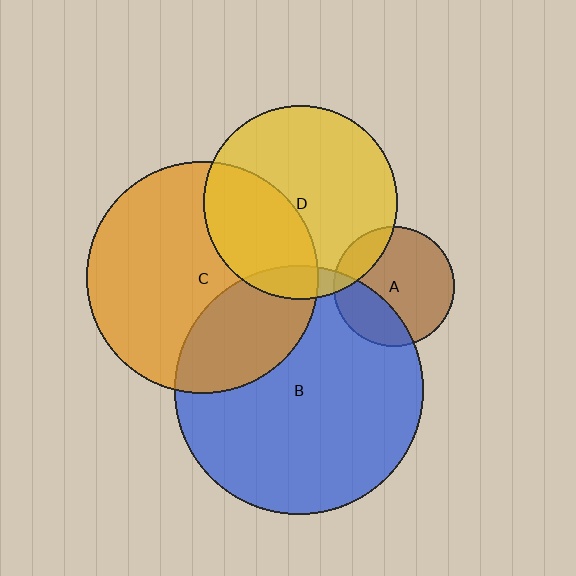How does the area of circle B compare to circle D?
Approximately 1.7 times.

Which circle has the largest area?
Circle B (blue).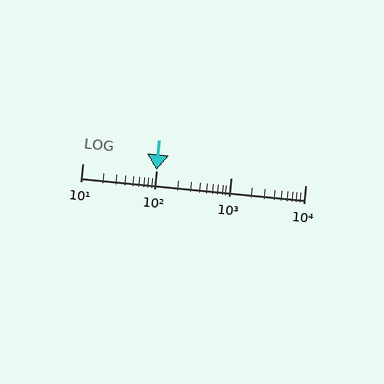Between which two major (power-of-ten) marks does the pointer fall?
The pointer is between 10 and 100.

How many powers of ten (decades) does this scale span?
The scale spans 3 decades, from 10 to 10000.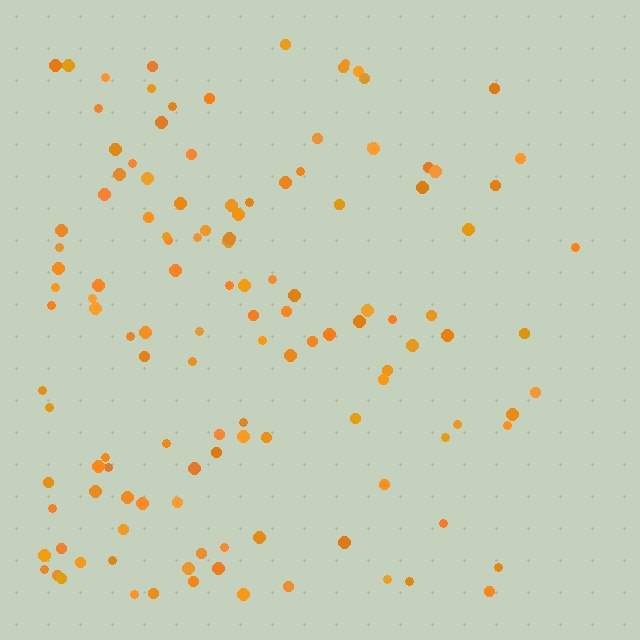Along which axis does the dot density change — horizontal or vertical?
Horizontal.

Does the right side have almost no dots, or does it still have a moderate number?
Still a moderate number, just noticeably fewer than the left.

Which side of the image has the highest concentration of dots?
The left.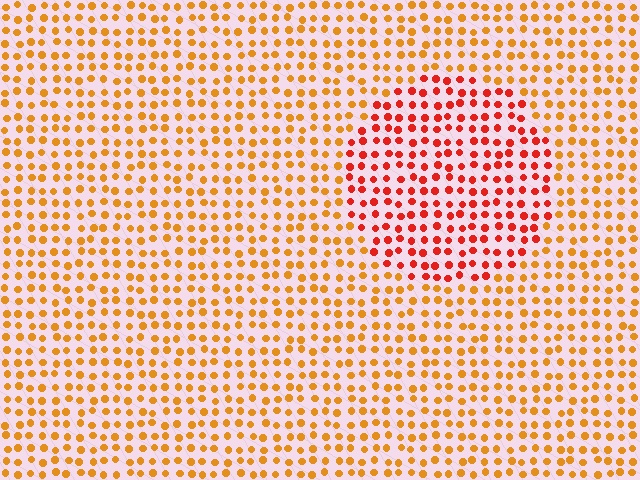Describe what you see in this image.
The image is filled with small orange elements in a uniform arrangement. A circle-shaped region is visible where the elements are tinted to a slightly different hue, forming a subtle color boundary.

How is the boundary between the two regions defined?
The boundary is defined purely by a slight shift in hue (about 33 degrees). Spacing, size, and orientation are identical on both sides.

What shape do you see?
I see a circle.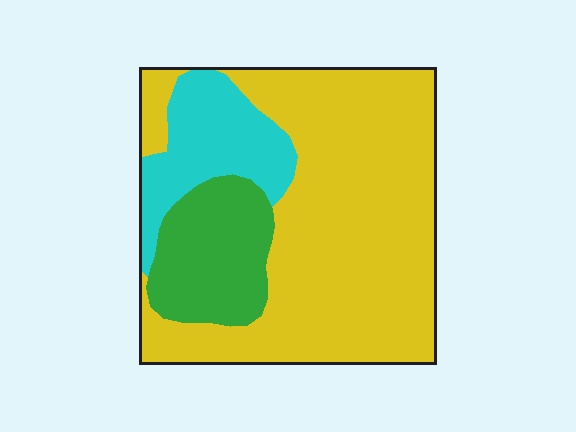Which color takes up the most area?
Yellow, at roughly 65%.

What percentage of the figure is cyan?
Cyan takes up less than a quarter of the figure.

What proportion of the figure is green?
Green covers 17% of the figure.